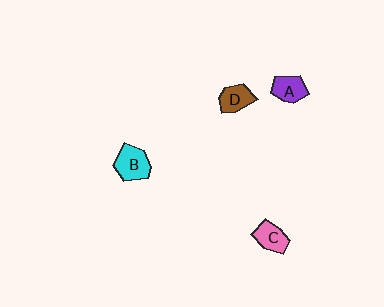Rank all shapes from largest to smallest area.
From largest to smallest: B (cyan), C (pink), D (brown), A (purple).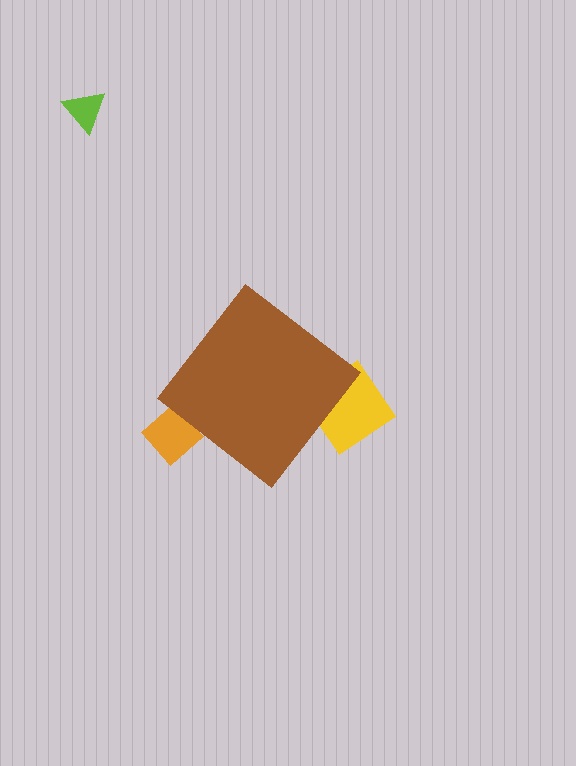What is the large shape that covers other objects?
A brown diamond.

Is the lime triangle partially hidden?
No, the lime triangle is fully visible.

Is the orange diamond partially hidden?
Yes, the orange diamond is partially hidden behind the brown diamond.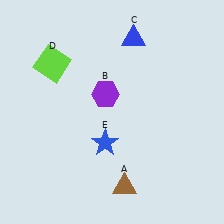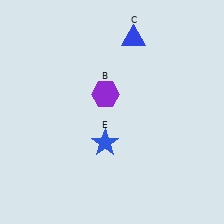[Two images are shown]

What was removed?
The brown triangle (A), the lime square (D) were removed in Image 2.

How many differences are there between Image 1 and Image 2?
There are 2 differences between the two images.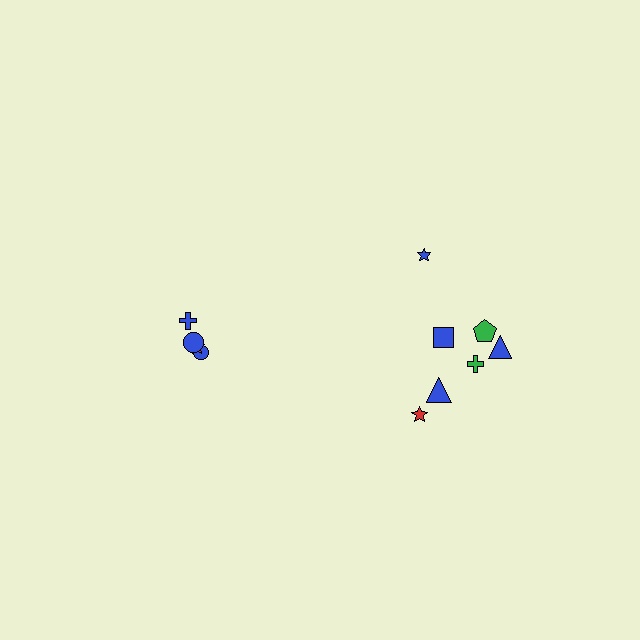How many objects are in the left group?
There are 4 objects.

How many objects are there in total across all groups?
There are 11 objects.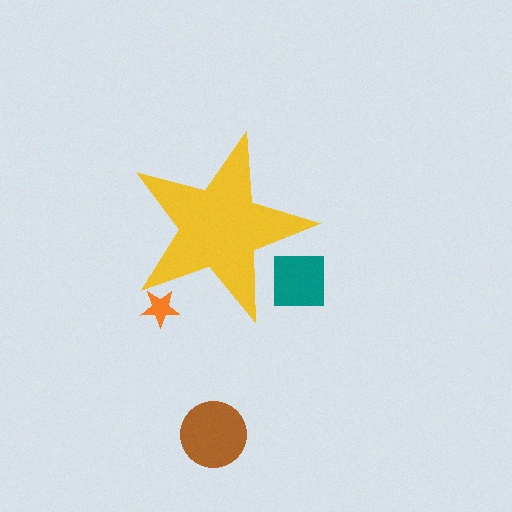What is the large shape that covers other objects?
A yellow star.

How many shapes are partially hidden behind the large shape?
2 shapes are partially hidden.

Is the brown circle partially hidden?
No, the brown circle is fully visible.